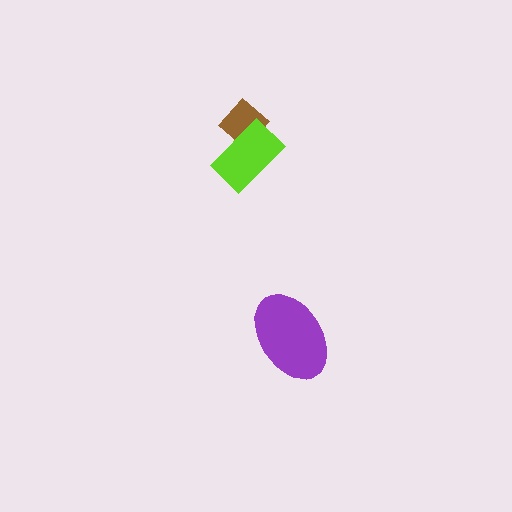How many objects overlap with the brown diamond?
1 object overlaps with the brown diamond.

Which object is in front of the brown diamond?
The lime rectangle is in front of the brown diamond.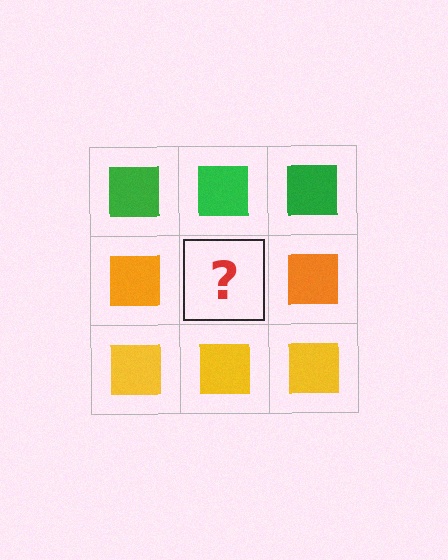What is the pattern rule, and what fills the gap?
The rule is that each row has a consistent color. The gap should be filled with an orange square.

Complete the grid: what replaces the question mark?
The question mark should be replaced with an orange square.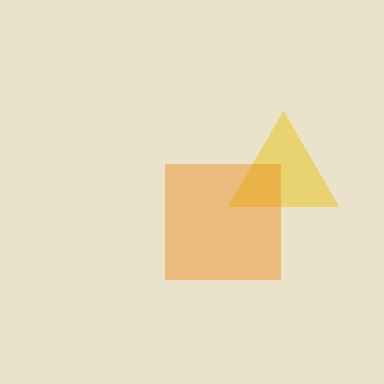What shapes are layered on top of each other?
The layered shapes are: a yellow triangle, an orange square.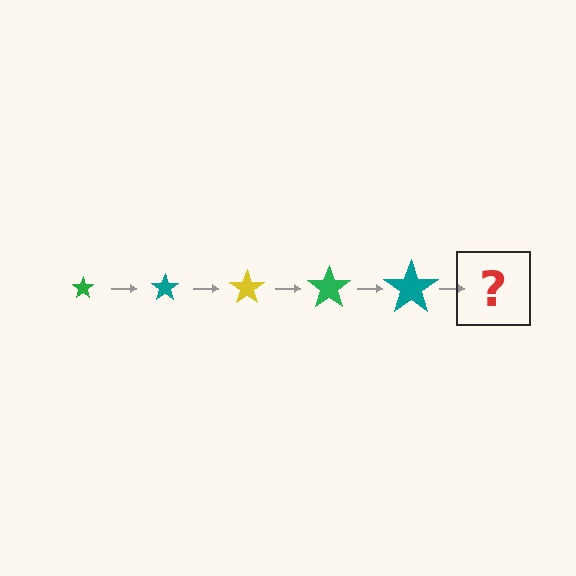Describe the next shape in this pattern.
It should be a yellow star, larger than the previous one.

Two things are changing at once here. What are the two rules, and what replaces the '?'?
The two rules are that the star grows larger each step and the color cycles through green, teal, and yellow. The '?' should be a yellow star, larger than the previous one.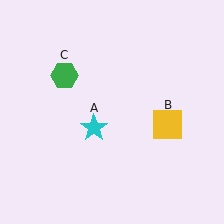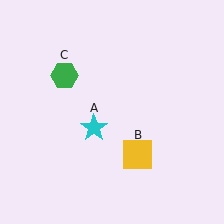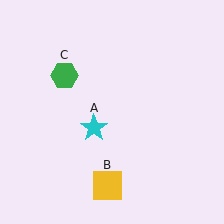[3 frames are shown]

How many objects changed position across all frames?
1 object changed position: yellow square (object B).